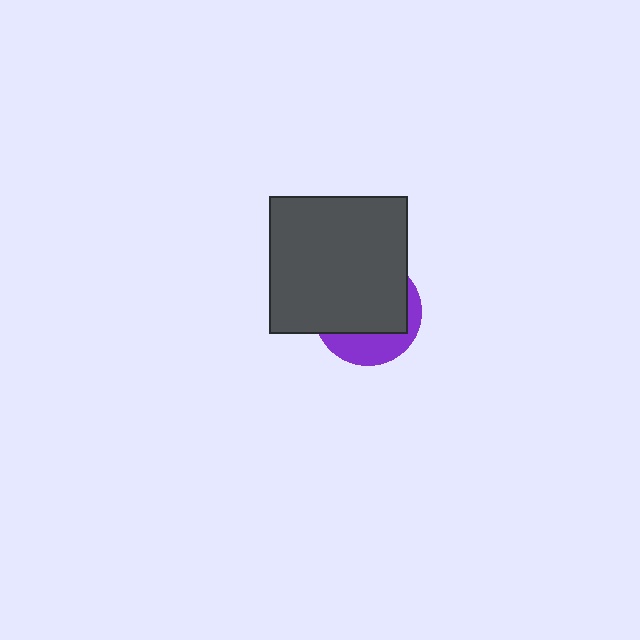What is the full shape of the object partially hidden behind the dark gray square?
The partially hidden object is a purple circle.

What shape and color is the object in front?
The object in front is a dark gray square.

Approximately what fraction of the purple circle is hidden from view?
Roughly 68% of the purple circle is hidden behind the dark gray square.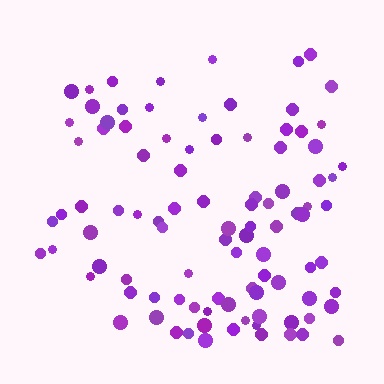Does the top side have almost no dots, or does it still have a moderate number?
Still a moderate number, just noticeably fewer than the bottom.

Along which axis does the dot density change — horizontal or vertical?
Vertical.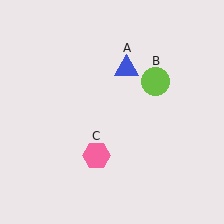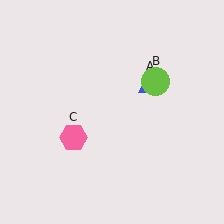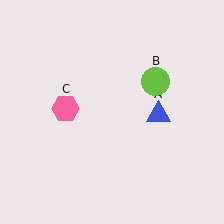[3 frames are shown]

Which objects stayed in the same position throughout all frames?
Lime circle (object B) remained stationary.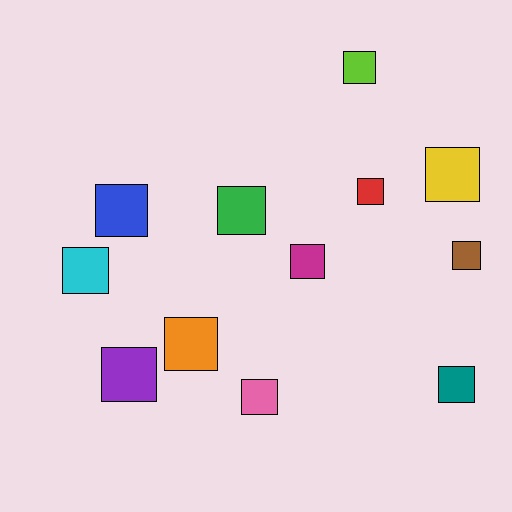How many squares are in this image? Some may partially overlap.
There are 12 squares.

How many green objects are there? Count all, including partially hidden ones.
There is 1 green object.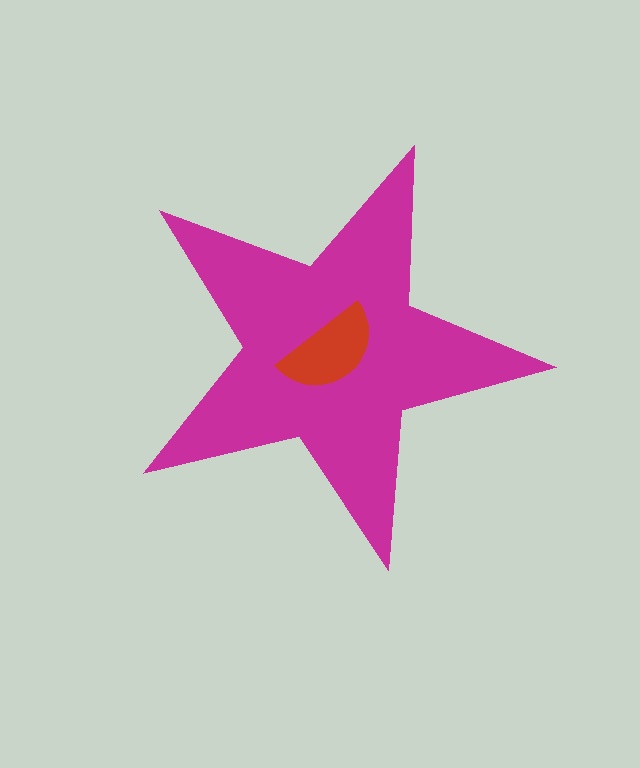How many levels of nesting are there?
2.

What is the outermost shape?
The magenta star.